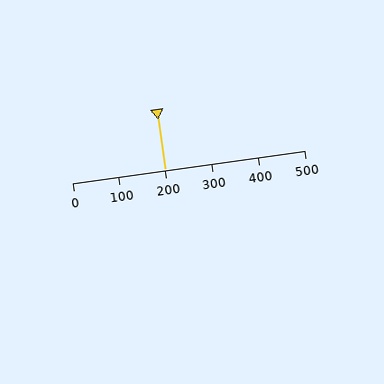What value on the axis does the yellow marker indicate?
The marker indicates approximately 200.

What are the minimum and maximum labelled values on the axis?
The axis runs from 0 to 500.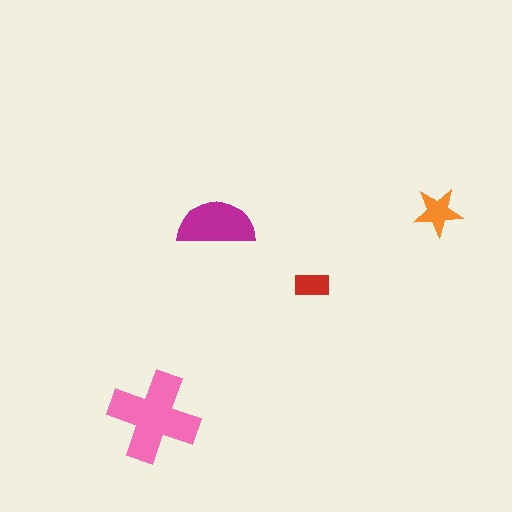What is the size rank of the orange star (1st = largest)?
3rd.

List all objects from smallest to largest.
The red rectangle, the orange star, the magenta semicircle, the pink cross.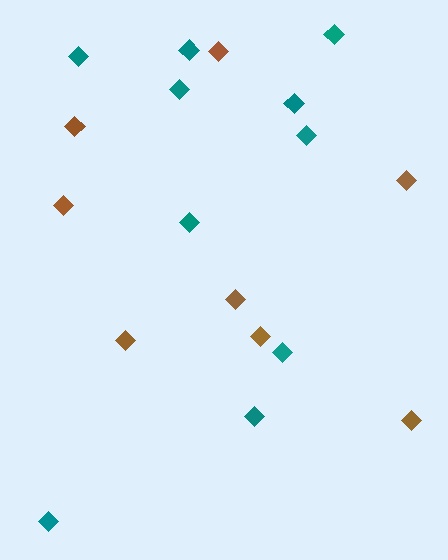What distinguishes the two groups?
There are 2 groups: one group of brown diamonds (8) and one group of teal diamonds (10).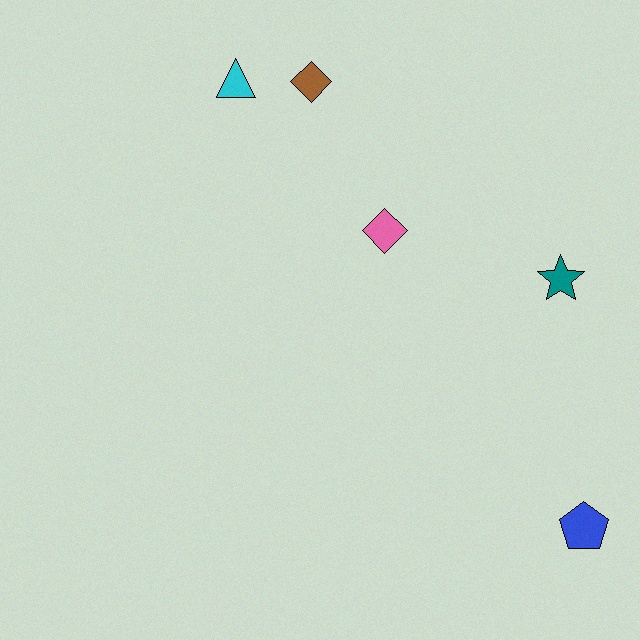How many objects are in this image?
There are 5 objects.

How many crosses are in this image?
There are no crosses.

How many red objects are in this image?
There are no red objects.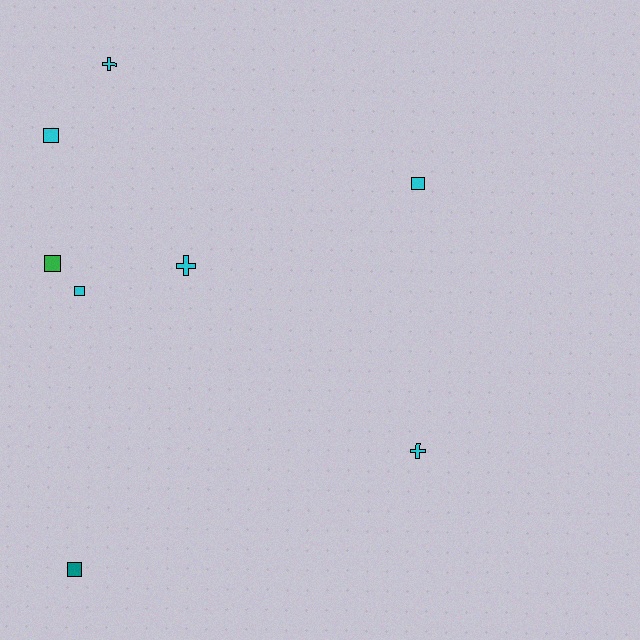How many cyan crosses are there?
There are 3 cyan crosses.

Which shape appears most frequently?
Square, with 5 objects.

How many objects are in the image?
There are 8 objects.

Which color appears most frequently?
Cyan, with 6 objects.